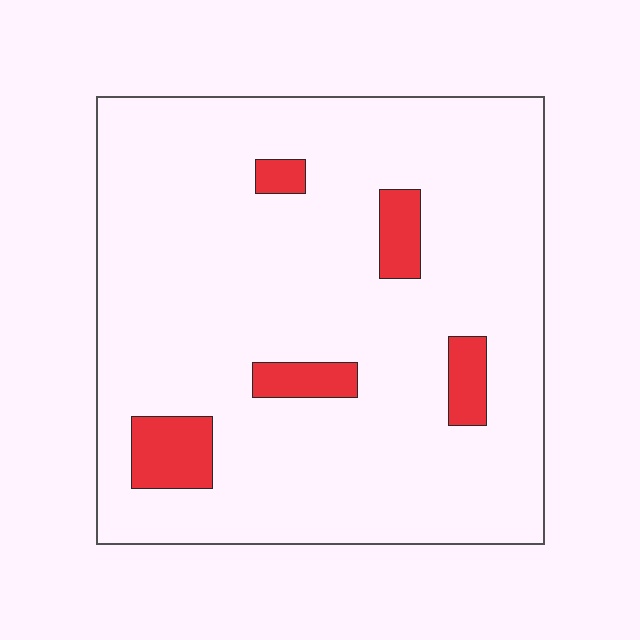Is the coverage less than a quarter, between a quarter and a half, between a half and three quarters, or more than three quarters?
Less than a quarter.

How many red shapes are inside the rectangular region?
5.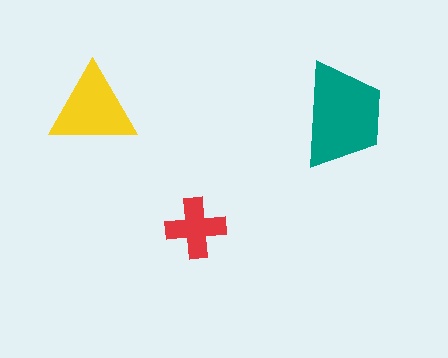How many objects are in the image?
There are 3 objects in the image.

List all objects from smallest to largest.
The red cross, the yellow triangle, the teal trapezoid.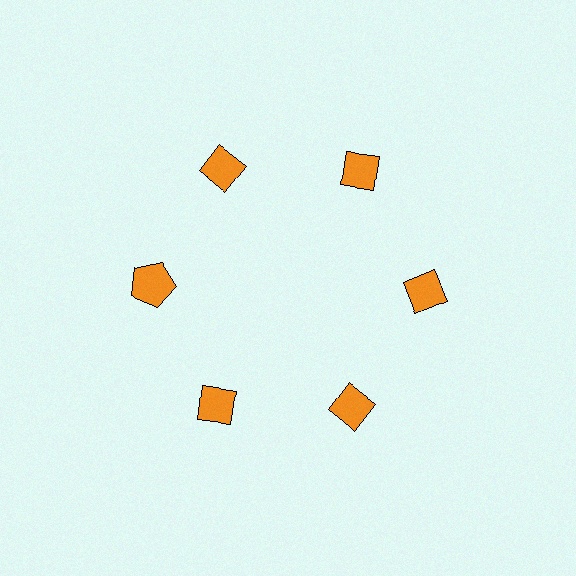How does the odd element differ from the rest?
It has a different shape: pentagon instead of diamond.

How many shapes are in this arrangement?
There are 6 shapes arranged in a ring pattern.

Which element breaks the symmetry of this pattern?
The orange pentagon at roughly the 9 o'clock position breaks the symmetry. All other shapes are orange diamonds.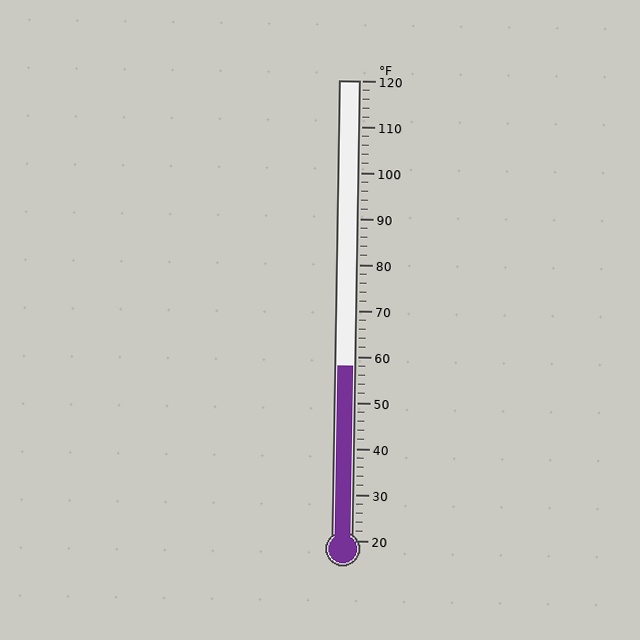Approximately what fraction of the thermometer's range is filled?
The thermometer is filled to approximately 40% of its range.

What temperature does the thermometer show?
The thermometer shows approximately 58°F.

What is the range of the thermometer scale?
The thermometer scale ranges from 20°F to 120°F.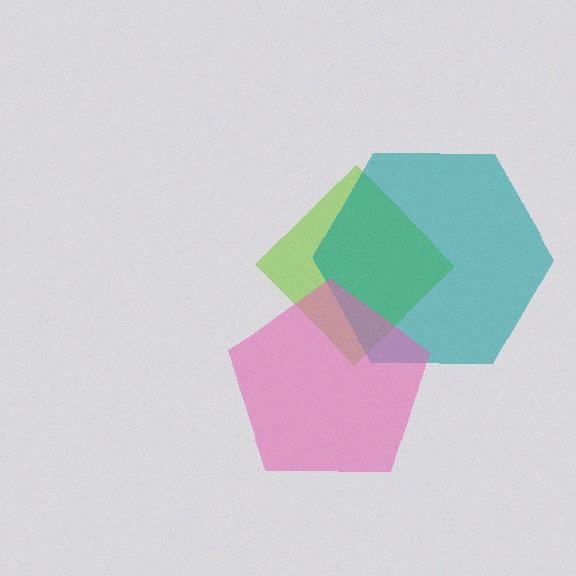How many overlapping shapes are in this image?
There are 3 overlapping shapes in the image.